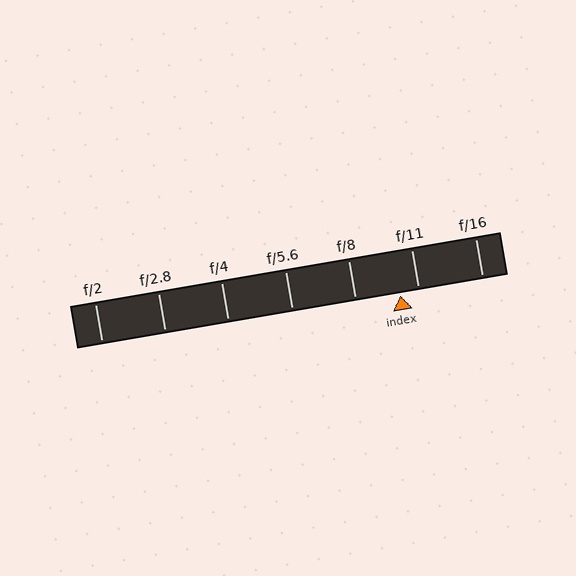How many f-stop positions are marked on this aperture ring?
There are 7 f-stop positions marked.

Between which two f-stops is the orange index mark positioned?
The index mark is between f/8 and f/11.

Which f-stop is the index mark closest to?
The index mark is closest to f/11.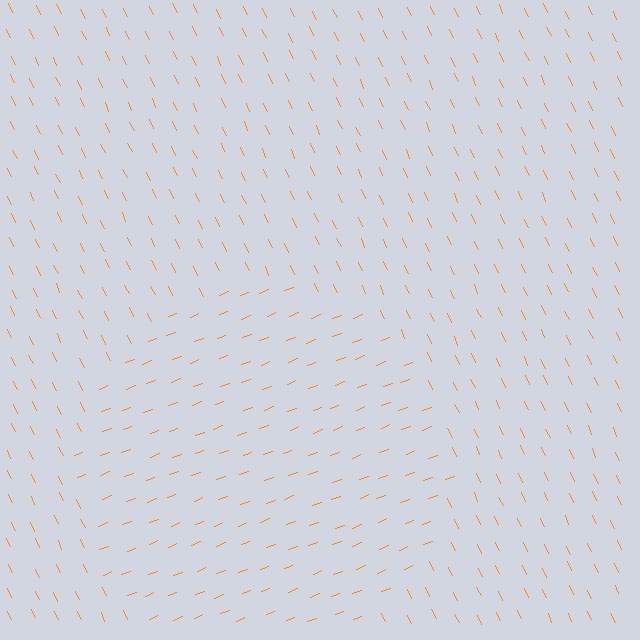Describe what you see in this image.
The image is filled with small orange line segments. A circle region in the image has lines oriented differently from the surrounding lines, creating a visible texture boundary.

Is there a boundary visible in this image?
Yes, there is a texture boundary formed by a change in line orientation.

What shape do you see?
I see a circle.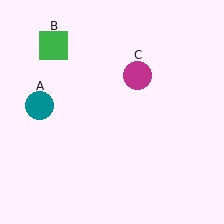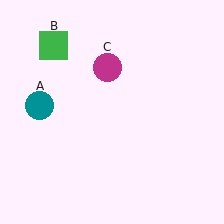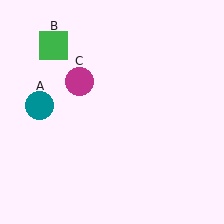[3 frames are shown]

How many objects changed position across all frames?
1 object changed position: magenta circle (object C).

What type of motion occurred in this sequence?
The magenta circle (object C) rotated counterclockwise around the center of the scene.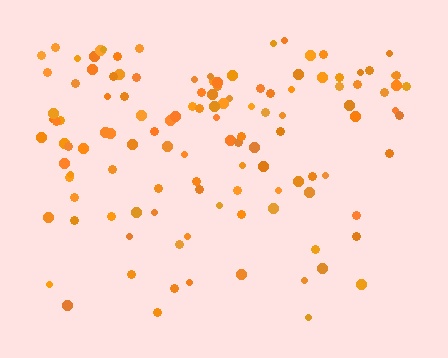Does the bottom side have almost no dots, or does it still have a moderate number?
Still a moderate number, just noticeably fewer than the top.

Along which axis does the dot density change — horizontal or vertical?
Vertical.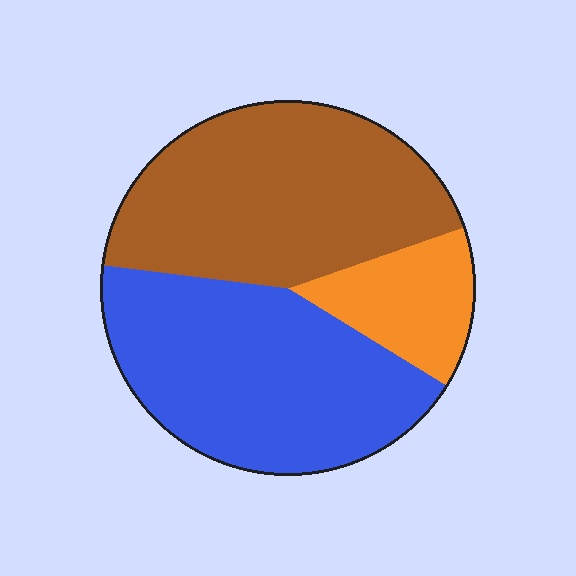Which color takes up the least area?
Orange, at roughly 15%.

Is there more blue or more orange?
Blue.